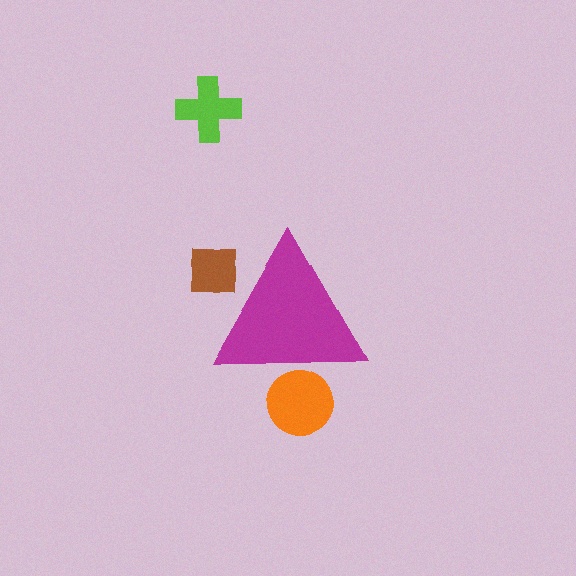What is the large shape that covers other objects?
A magenta triangle.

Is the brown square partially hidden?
Yes, the brown square is partially hidden behind the magenta triangle.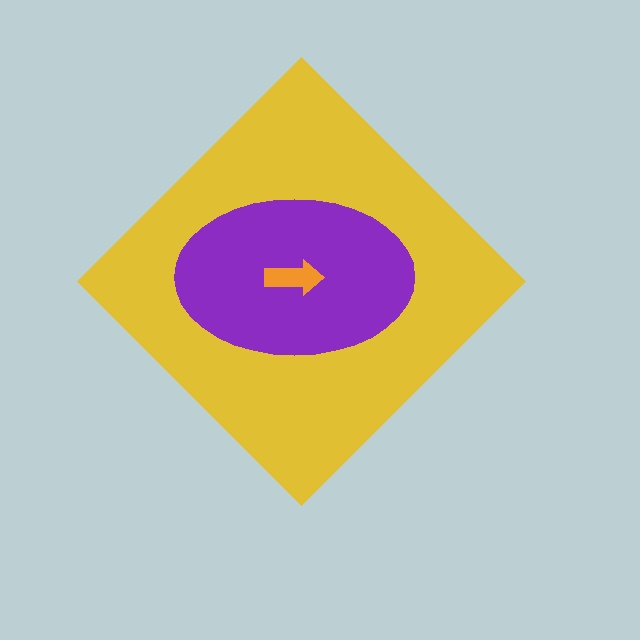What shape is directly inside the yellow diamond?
The purple ellipse.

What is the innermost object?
The orange arrow.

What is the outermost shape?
The yellow diamond.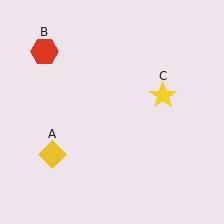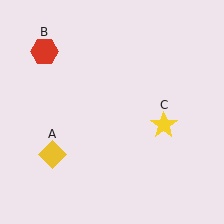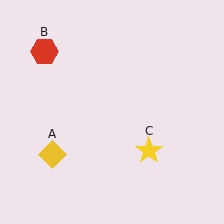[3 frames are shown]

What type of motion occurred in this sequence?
The yellow star (object C) rotated clockwise around the center of the scene.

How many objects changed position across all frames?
1 object changed position: yellow star (object C).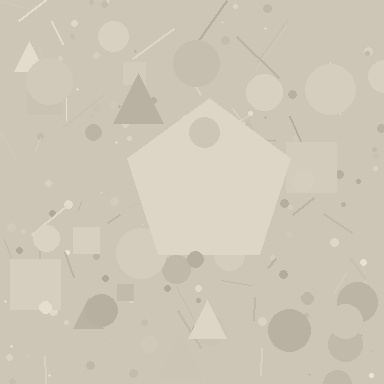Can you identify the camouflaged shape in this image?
The camouflaged shape is a pentagon.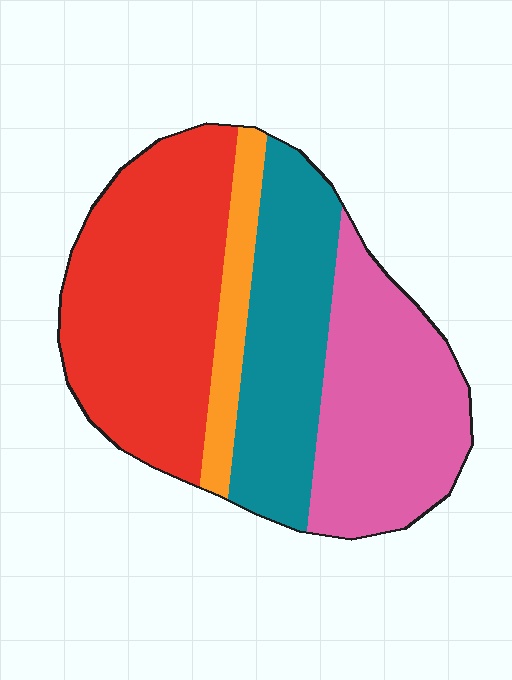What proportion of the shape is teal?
Teal covers about 25% of the shape.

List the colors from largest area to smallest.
From largest to smallest: red, pink, teal, orange.